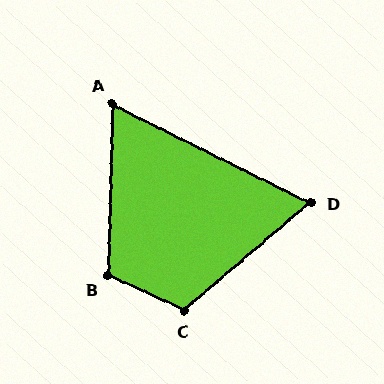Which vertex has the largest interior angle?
C, at approximately 115 degrees.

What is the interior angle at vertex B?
Approximately 113 degrees (obtuse).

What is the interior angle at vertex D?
Approximately 67 degrees (acute).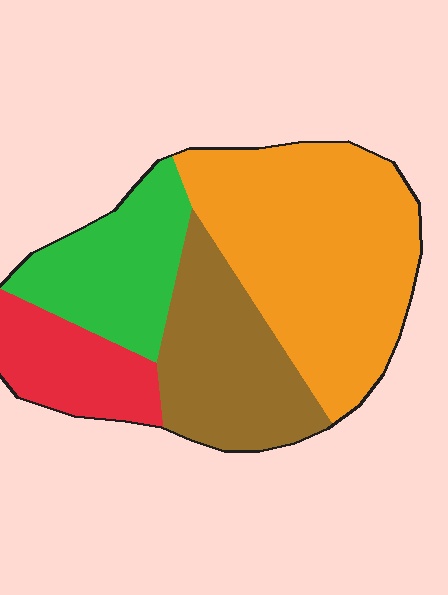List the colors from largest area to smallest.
From largest to smallest: orange, brown, green, red.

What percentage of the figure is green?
Green takes up less than a quarter of the figure.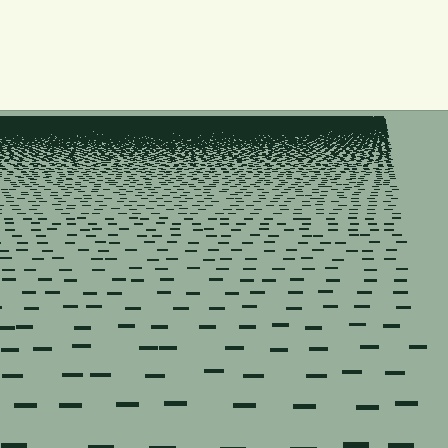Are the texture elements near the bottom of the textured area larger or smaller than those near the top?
Larger. Near the bottom, elements are closer to the viewer and appear at a bigger on-screen size.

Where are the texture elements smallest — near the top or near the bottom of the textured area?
Near the top.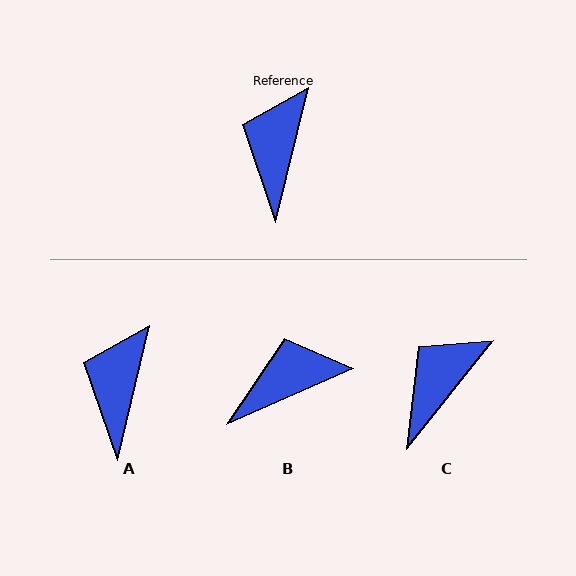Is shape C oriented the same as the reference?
No, it is off by about 25 degrees.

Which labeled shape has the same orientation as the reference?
A.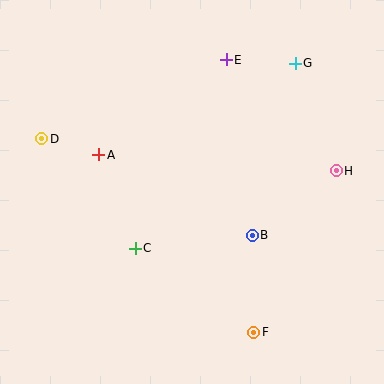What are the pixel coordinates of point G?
Point G is at (295, 63).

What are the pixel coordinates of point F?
Point F is at (254, 332).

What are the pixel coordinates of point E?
Point E is at (226, 60).